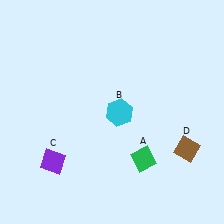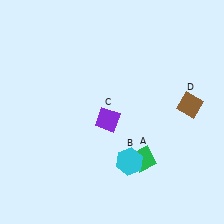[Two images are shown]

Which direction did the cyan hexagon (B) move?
The cyan hexagon (B) moved down.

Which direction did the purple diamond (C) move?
The purple diamond (C) moved right.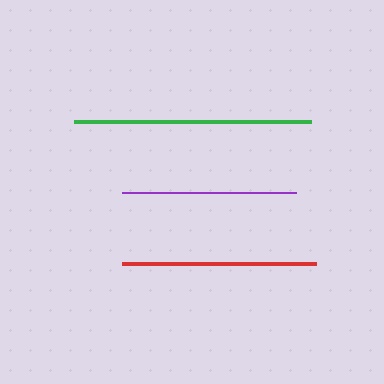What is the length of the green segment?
The green segment is approximately 238 pixels long.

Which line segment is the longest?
The green line is the longest at approximately 238 pixels.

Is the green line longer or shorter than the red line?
The green line is longer than the red line.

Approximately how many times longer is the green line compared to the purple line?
The green line is approximately 1.4 times the length of the purple line.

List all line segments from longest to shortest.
From longest to shortest: green, red, purple.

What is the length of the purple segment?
The purple segment is approximately 174 pixels long.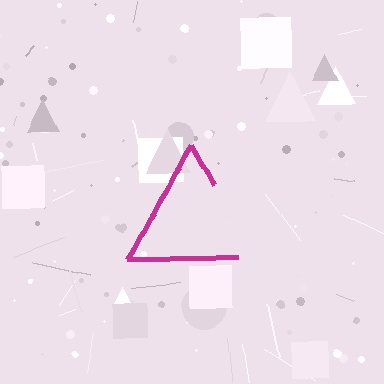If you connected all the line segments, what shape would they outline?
They would outline a triangle.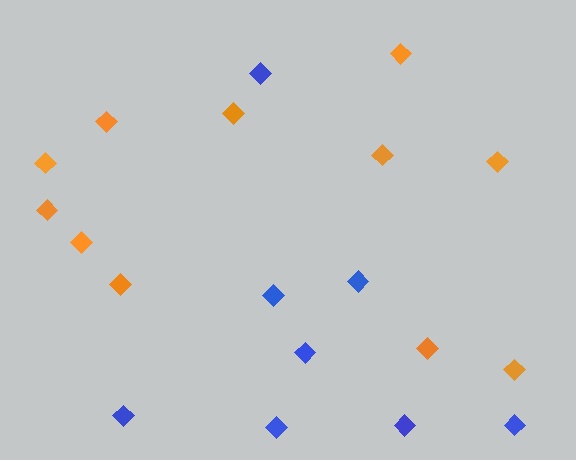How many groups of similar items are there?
There are 2 groups: one group of blue diamonds (8) and one group of orange diamonds (11).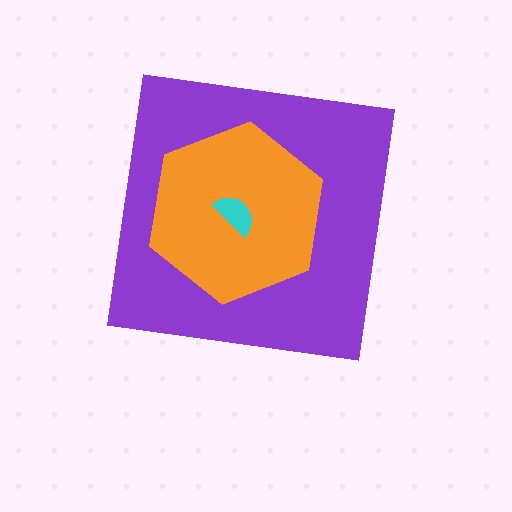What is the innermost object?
The cyan semicircle.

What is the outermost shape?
The purple square.